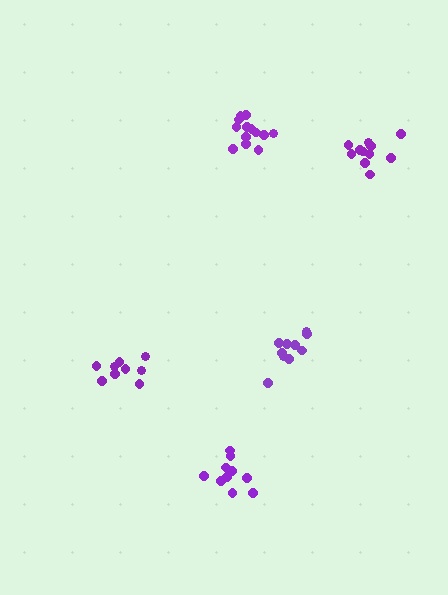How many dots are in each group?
Group 1: 11 dots, Group 2: 10 dots, Group 3: 13 dots, Group 4: 10 dots, Group 5: 9 dots (53 total).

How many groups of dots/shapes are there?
There are 5 groups.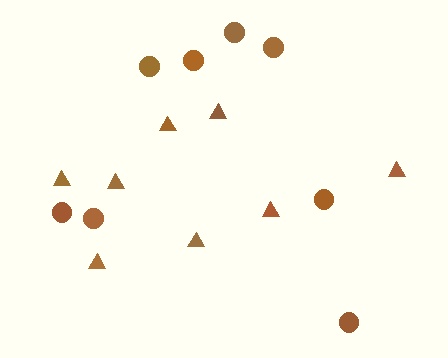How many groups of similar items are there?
There are 2 groups: one group of circles (8) and one group of triangles (8).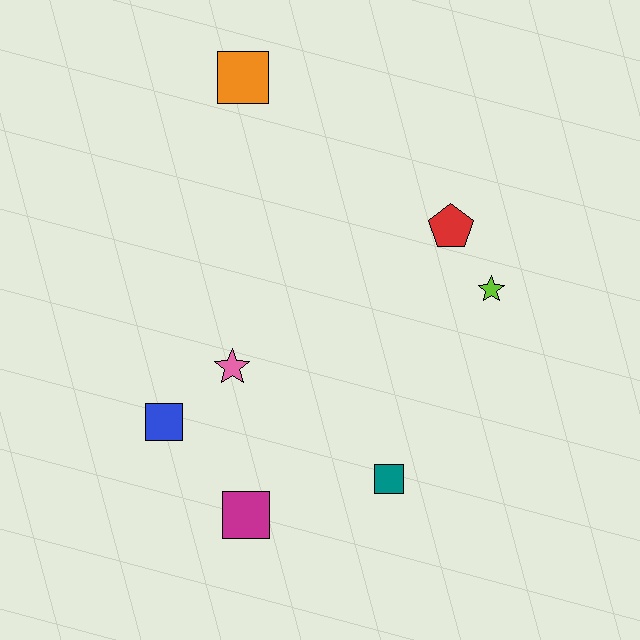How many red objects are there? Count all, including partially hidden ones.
There is 1 red object.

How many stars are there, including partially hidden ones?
There are 2 stars.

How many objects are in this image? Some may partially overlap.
There are 7 objects.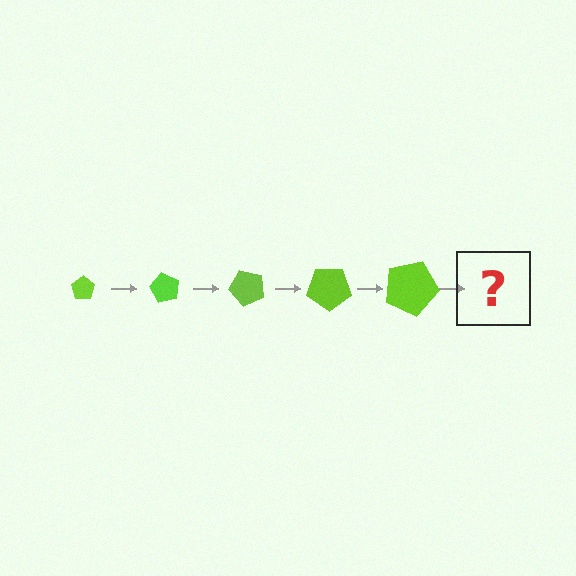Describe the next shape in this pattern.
It should be a pentagon, larger than the previous one and rotated 300 degrees from the start.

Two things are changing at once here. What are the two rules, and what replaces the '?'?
The two rules are that the pentagon grows larger each step and it rotates 60 degrees each step. The '?' should be a pentagon, larger than the previous one and rotated 300 degrees from the start.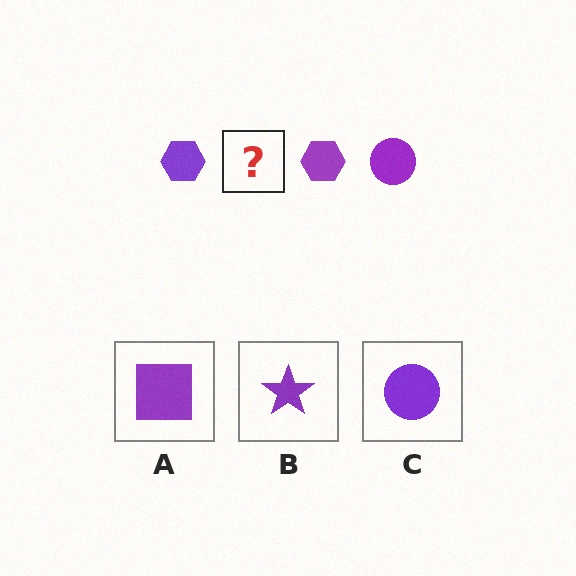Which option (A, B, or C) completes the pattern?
C.